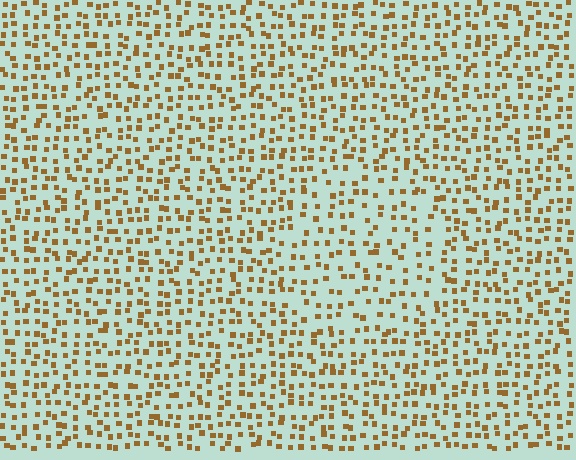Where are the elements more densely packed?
The elements are more densely packed outside the circle boundary.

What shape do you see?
I see a circle.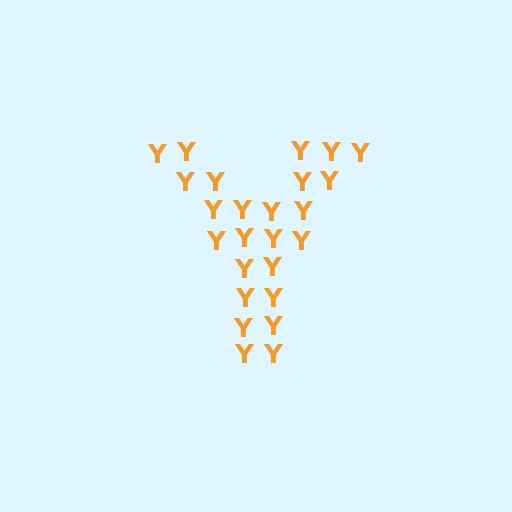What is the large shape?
The large shape is the letter Y.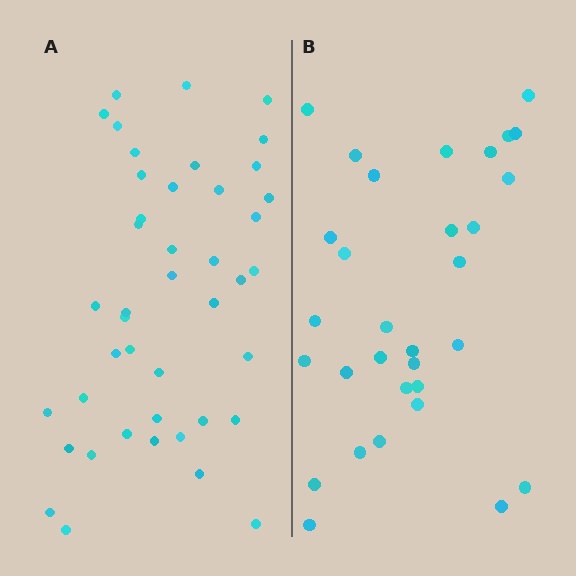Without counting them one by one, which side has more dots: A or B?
Region A (the left region) has more dots.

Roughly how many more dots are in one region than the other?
Region A has roughly 12 or so more dots than region B.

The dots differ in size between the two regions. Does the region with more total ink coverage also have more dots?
No. Region B has more total ink coverage because its dots are larger, but region A actually contains more individual dots. Total area can be misleading — the number of items is what matters here.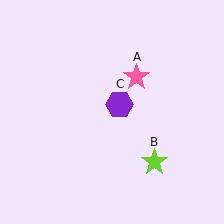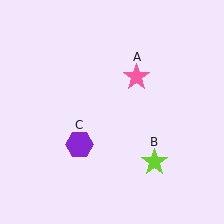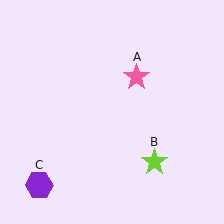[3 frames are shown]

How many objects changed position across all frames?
1 object changed position: purple hexagon (object C).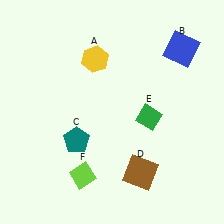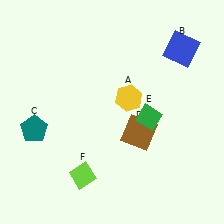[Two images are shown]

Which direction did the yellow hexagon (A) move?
The yellow hexagon (A) moved down.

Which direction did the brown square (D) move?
The brown square (D) moved up.